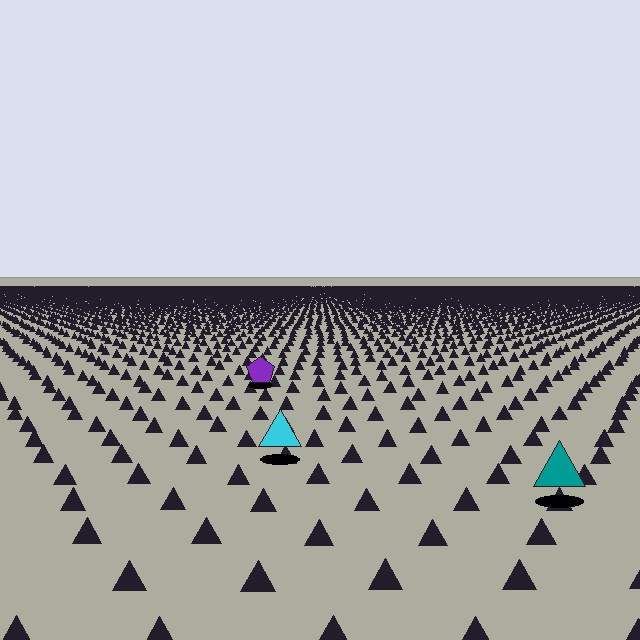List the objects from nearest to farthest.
From nearest to farthest: the teal triangle, the cyan triangle, the purple pentagon.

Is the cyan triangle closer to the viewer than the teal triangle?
No. The teal triangle is closer — you can tell from the texture gradient: the ground texture is coarser near it.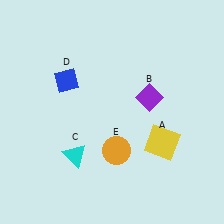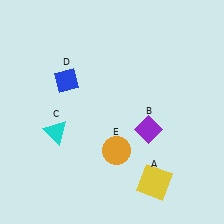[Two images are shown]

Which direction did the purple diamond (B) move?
The purple diamond (B) moved down.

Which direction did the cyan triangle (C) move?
The cyan triangle (C) moved up.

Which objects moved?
The objects that moved are: the yellow square (A), the purple diamond (B), the cyan triangle (C).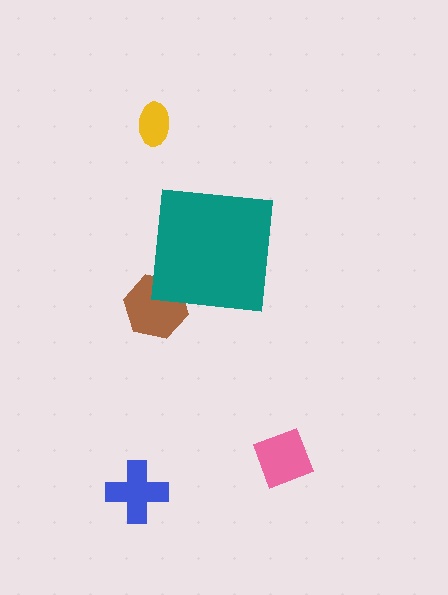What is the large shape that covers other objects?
A teal square.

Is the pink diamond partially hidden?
No, the pink diamond is fully visible.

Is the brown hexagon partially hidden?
Yes, the brown hexagon is partially hidden behind the teal square.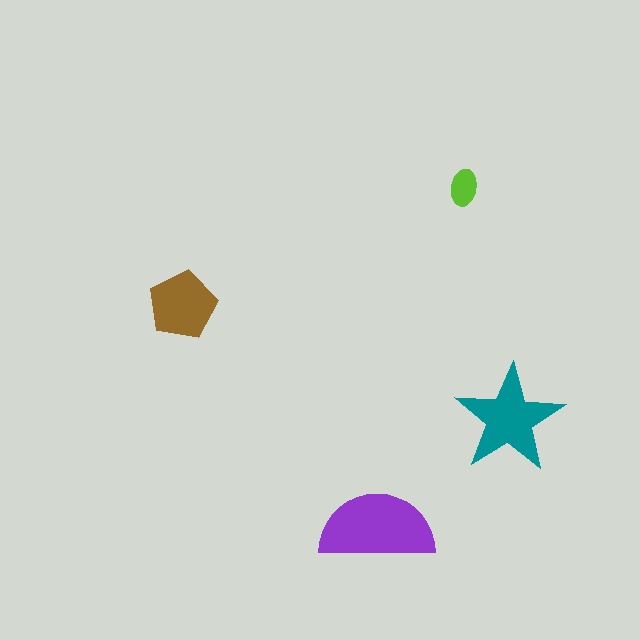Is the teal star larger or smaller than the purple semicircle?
Smaller.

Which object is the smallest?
The lime ellipse.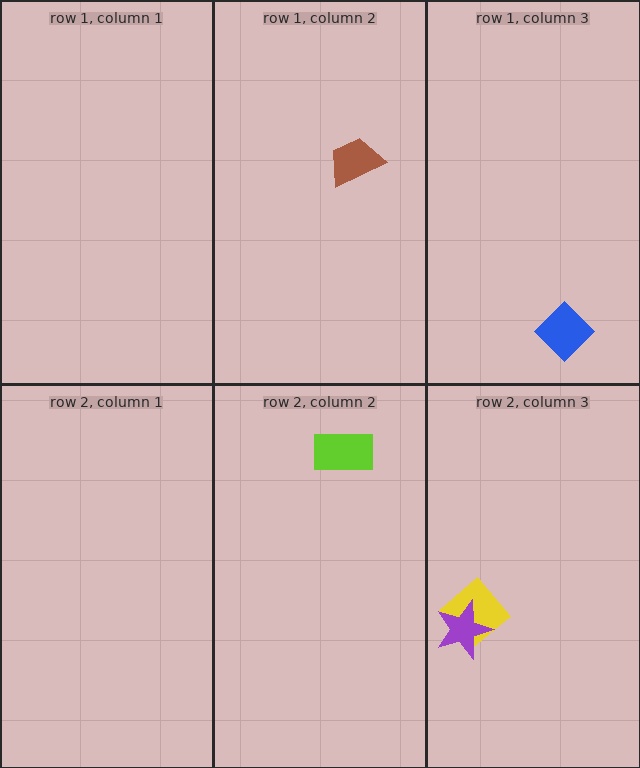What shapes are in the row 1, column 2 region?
The brown trapezoid.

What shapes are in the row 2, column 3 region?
The yellow diamond, the purple star.